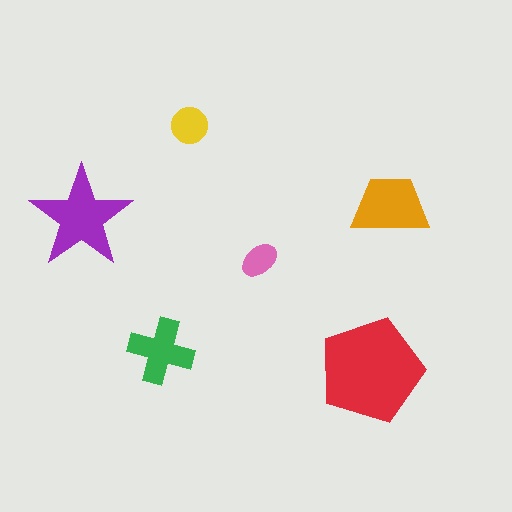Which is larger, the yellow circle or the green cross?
The green cross.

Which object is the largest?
The red pentagon.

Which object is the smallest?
The pink ellipse.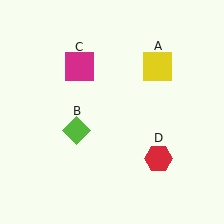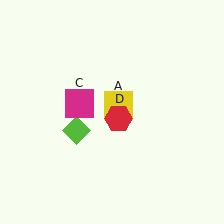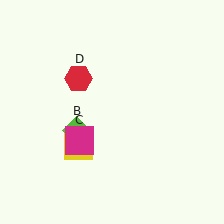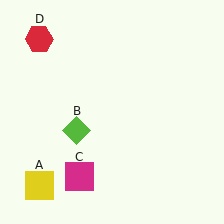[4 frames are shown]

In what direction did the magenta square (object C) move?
The magenta square (object C) moved down.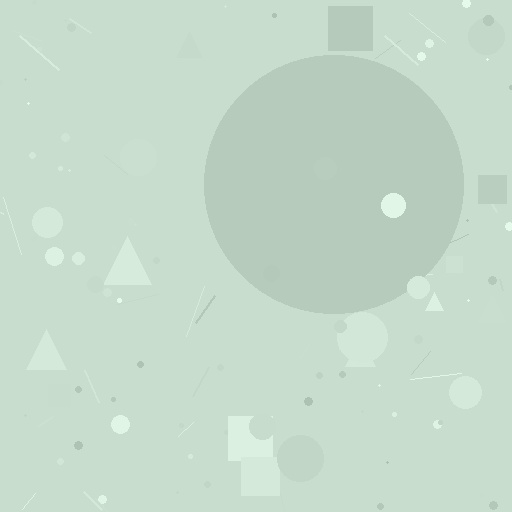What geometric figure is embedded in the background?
A circle is embedded in the background.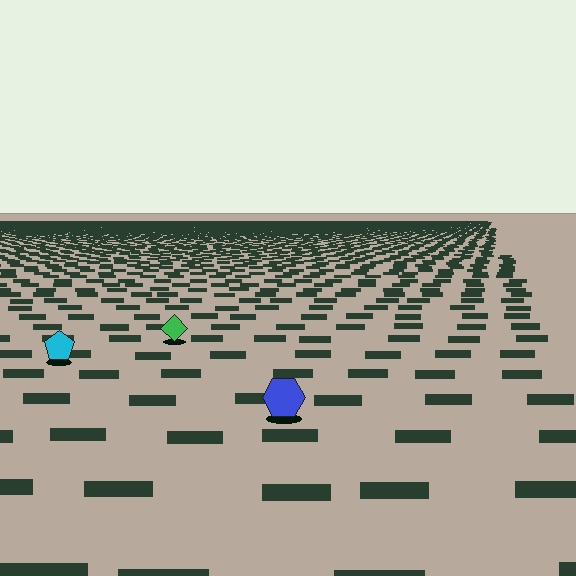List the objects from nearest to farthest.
From nearest to farthest: the blue hexagon, the cyan pentagon, the green diamond.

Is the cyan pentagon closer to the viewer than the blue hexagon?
No. The blue hexagon is closer — you can tell from the texture gradient: the ground texture is coarser near it.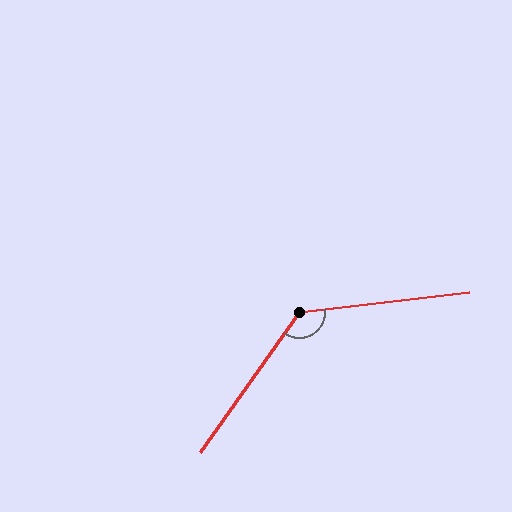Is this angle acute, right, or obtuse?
It is obtuse.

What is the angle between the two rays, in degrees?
Approximately 132 degrees.